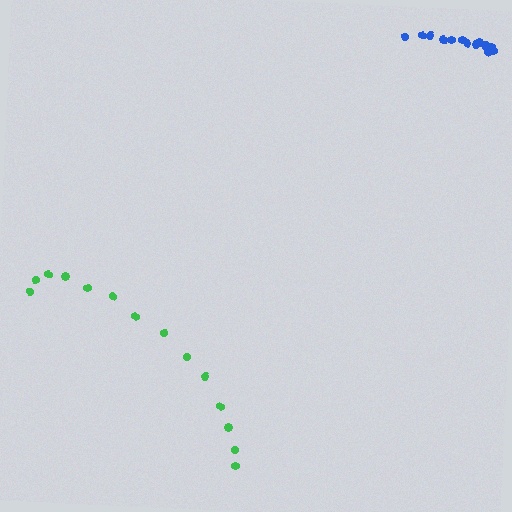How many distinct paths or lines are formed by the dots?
There are 2 distinct paths.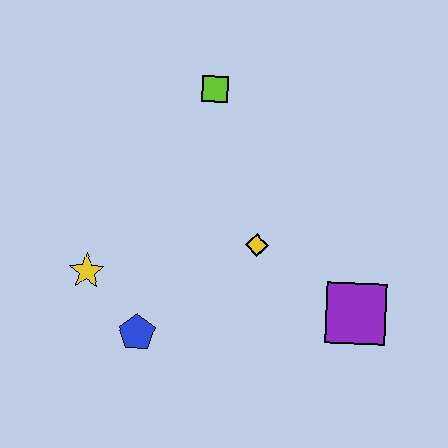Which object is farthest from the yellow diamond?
The yellow star is farthest from the yellow diamond.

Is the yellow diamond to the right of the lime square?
Yes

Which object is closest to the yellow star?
The blue pentagon is closest to the yellow star.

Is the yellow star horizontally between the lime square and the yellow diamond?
No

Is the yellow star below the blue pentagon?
No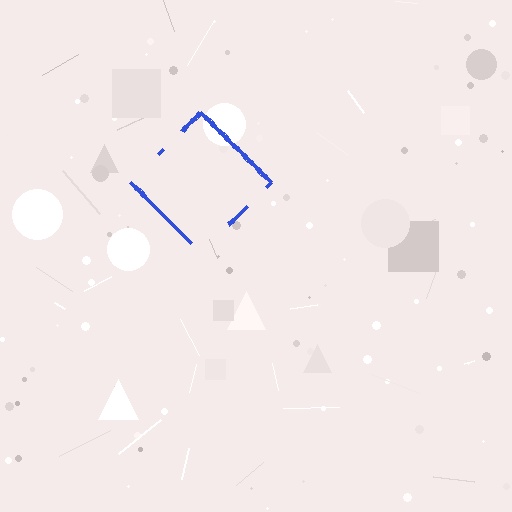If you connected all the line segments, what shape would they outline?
They would outline a diamond.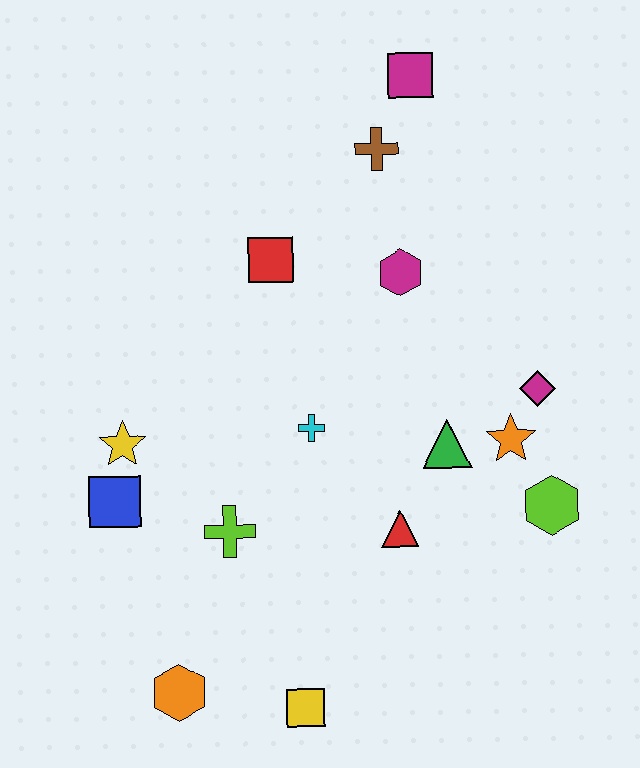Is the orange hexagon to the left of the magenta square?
Yes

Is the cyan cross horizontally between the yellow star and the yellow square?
No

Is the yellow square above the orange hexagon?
No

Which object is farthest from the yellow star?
The magenta square is farthest from the yellow star.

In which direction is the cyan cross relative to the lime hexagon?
The cyan cross is to the left of the lime hexagon.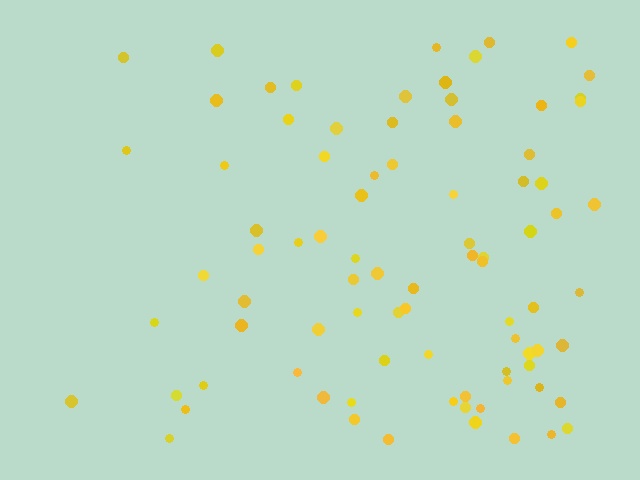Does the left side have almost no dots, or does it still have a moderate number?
Still a moderate number, just noticeably fewer than the right.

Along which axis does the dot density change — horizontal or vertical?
Horizontal.